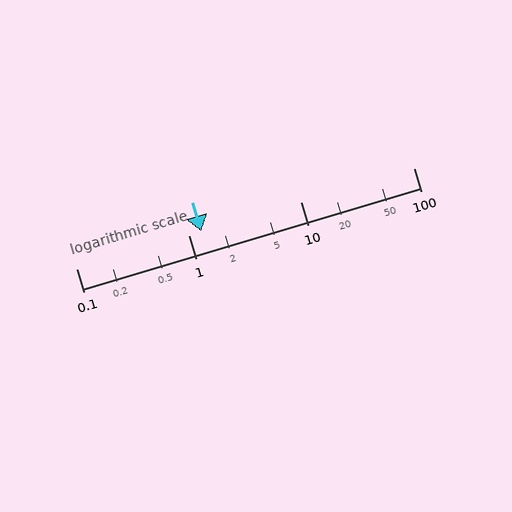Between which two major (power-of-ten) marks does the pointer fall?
The pointer is between 1 and 10.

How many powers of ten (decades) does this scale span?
The scale spans 3 decades, from 0.1 to 100.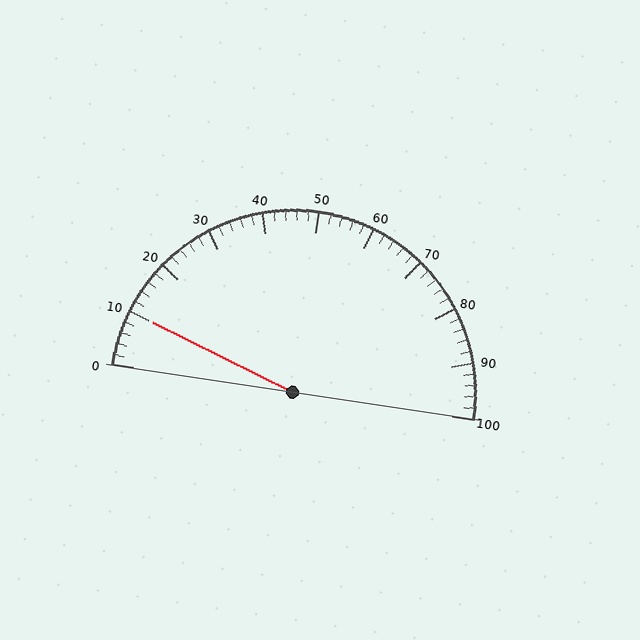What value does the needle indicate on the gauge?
The needle indicates approximately 10.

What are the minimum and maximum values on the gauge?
The gauge ranges from 0 to 100.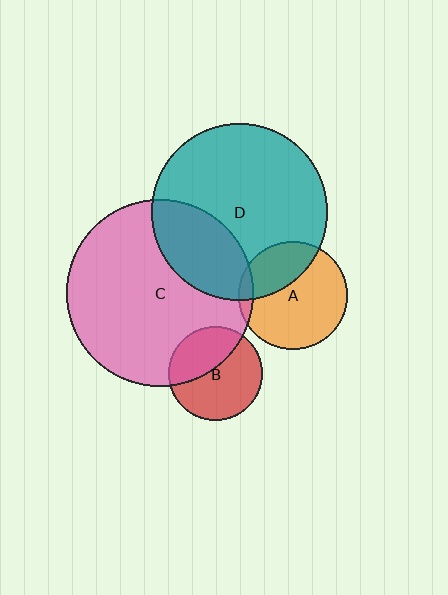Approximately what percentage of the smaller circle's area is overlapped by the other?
Approximately 30%.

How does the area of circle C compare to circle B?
Approximately 4.0 times.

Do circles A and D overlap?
Yes.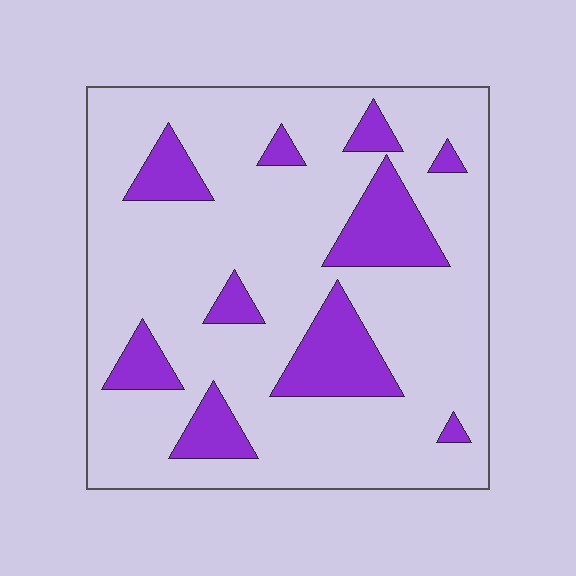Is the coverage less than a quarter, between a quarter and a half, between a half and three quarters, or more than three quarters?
Less than a quarter.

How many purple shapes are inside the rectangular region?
10.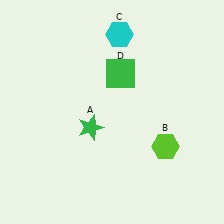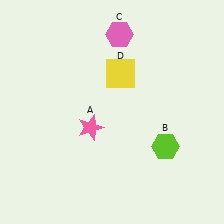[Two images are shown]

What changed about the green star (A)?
In Image 1, A is green. In Image 2, it changed to pink.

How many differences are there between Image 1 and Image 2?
There are 3 differences between the two images.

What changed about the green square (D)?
In Image 1, D is green. In Image 2, it changed to yellow.